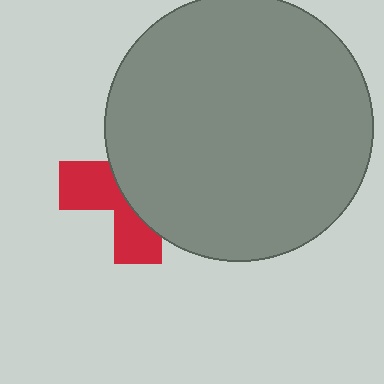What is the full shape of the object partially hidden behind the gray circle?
The partially hidden object is a red cross.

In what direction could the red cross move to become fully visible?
The red cross could move left. That would shift it out from behind the gray circle entirely.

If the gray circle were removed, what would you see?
You would see the complete red cross.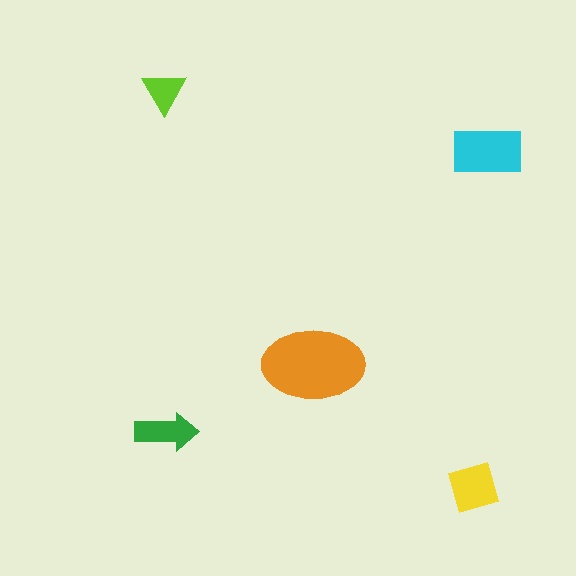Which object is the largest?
The orange ellipse.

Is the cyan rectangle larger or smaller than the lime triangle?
Larger.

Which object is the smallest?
The lime triangle.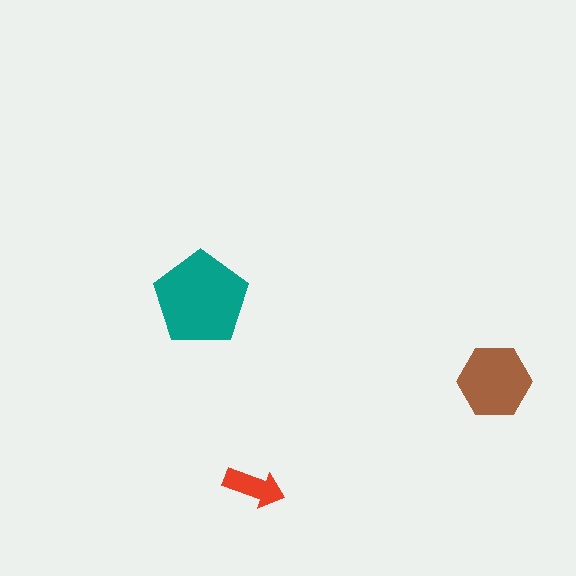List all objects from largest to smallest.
The teal pentagon, the brown hexagon, the red arrow.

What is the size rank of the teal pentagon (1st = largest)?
1st.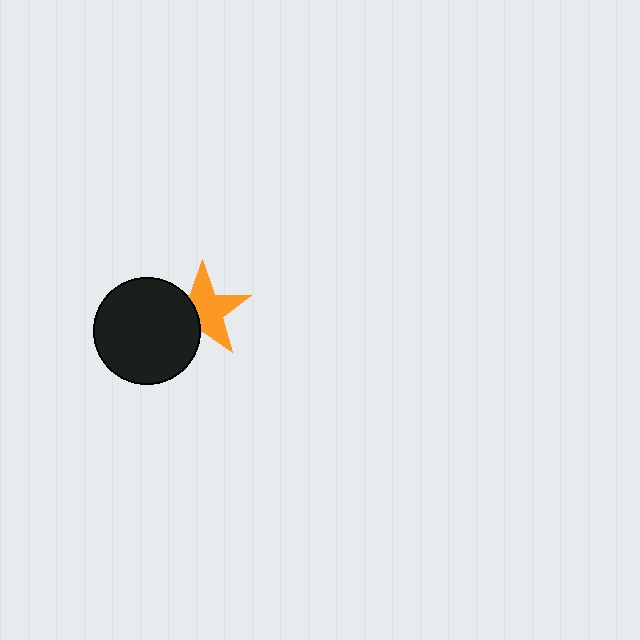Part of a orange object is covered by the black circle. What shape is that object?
It is a star.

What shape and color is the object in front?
The object in front is a black circle.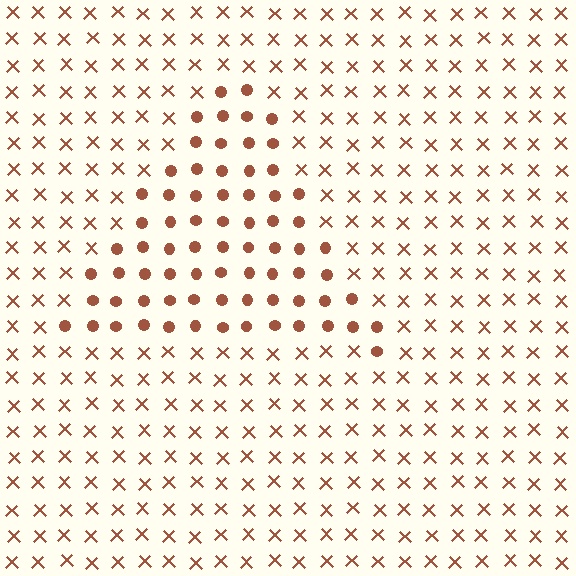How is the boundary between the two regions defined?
The boundary is defined by a change in element shape: circles inside vs. X marks outside. All elements share the same color and spacing.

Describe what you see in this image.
The image is filled with small brown elements arranged in a uniform grid. A triangle-shaped region contains circles, while the surrounding area contains X marks. The boundary is defined purely by the change in element shape.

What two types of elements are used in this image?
The image uses circles inside the triangle region and X marks outside it.